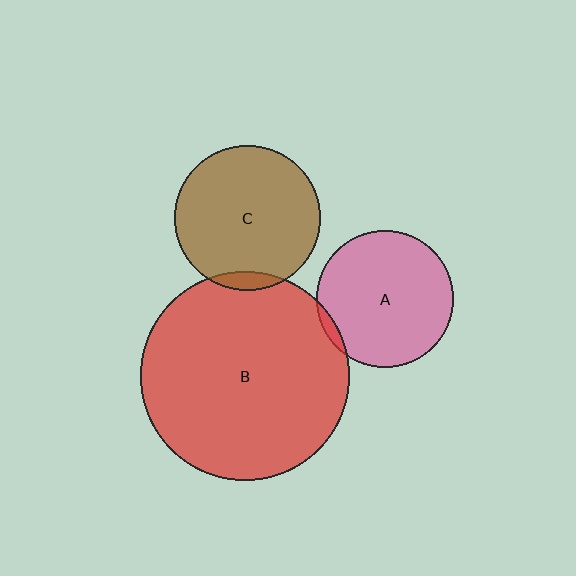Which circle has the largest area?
Circle B (red).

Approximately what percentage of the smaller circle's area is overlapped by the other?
Approximately 5%.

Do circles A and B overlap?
Yes.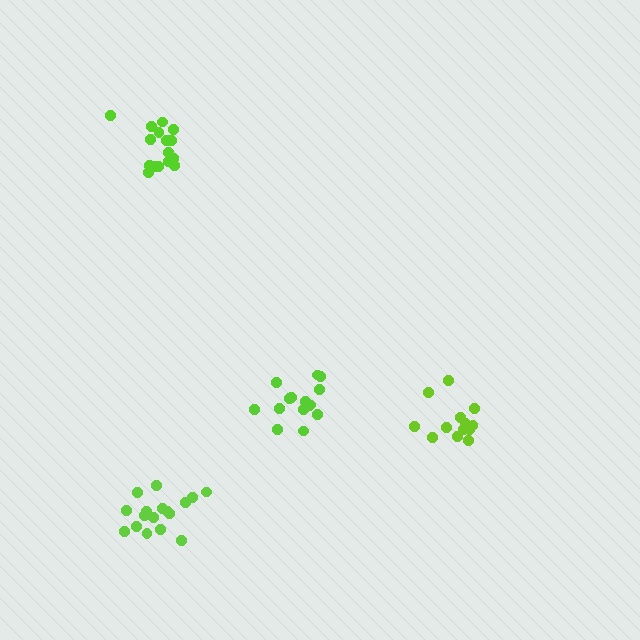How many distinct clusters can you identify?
There are 4 distinct clusters.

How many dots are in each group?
Group 1: 16 dots, Group 2: 14 dots, Group 3: 15 dots, Group 4: 17 dots (62 total).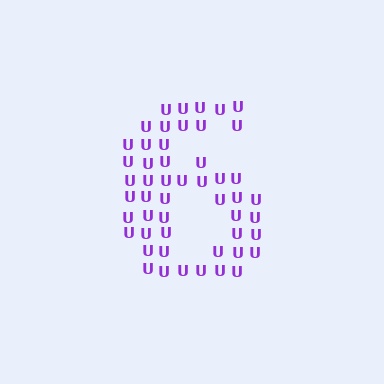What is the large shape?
The large shape is the digit 6.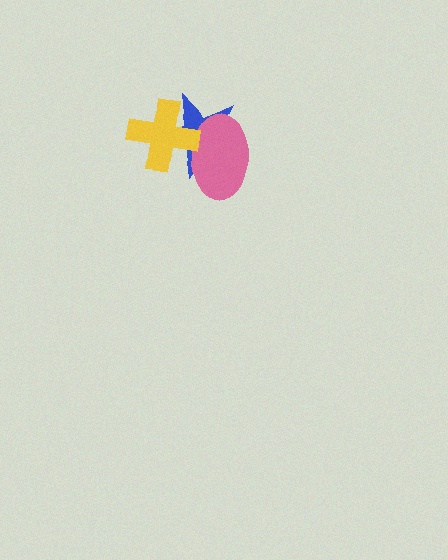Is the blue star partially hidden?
Yes, it is partially covered by another shape.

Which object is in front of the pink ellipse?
The yellow cross is in front of the pink ellipse.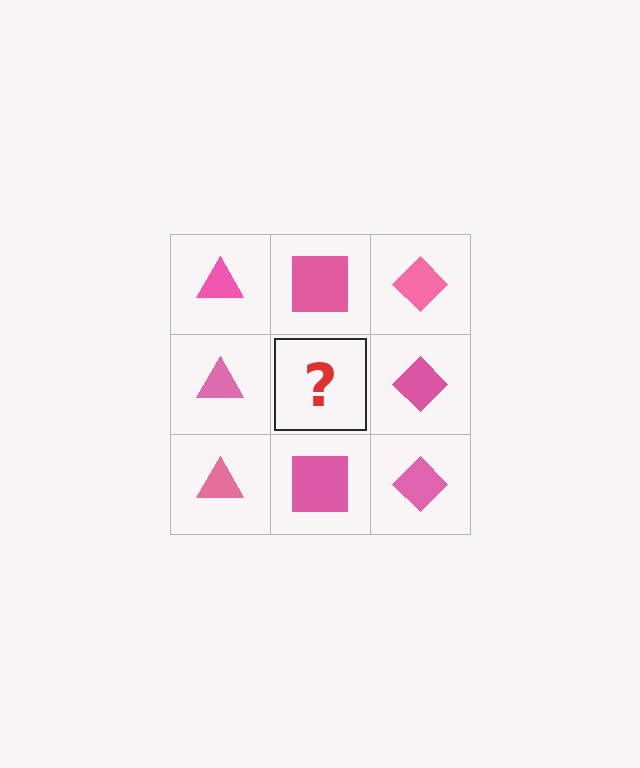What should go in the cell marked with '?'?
The missing cell should contain a pink square.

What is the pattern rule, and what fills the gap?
The rule is that each column has a consistent shape. The gap should be filled with a pink square.